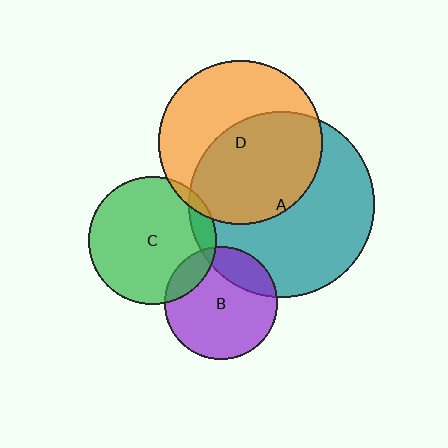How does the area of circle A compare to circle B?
Approximately 2.7 times.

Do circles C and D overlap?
Yes.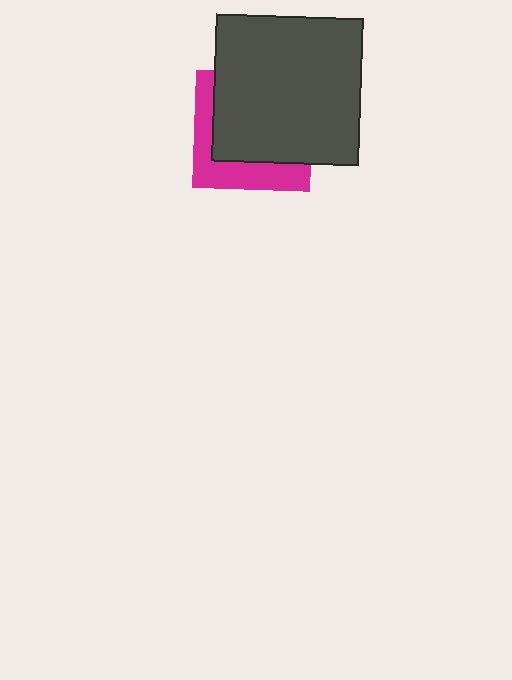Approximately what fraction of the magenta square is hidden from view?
Roughly 66% of the magenta square is hidden behind the dark gray square.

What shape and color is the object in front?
The object in front is a dark gray square.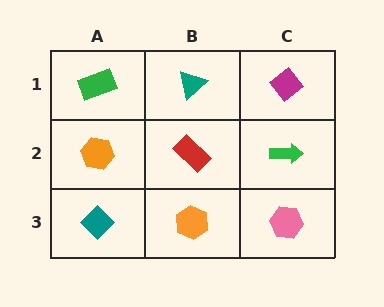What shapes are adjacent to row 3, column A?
An orange hexagon (row 2, column A), an orange hexagon (row 3, column B).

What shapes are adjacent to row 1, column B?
A red rectangle (row 2, column B), a green rectangle (row 1, column A), a magenta diamond (row 1, column C).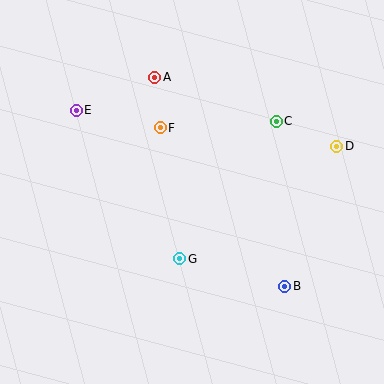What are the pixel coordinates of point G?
Point G is at (180, 259).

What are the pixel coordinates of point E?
Point E is at (76, 110).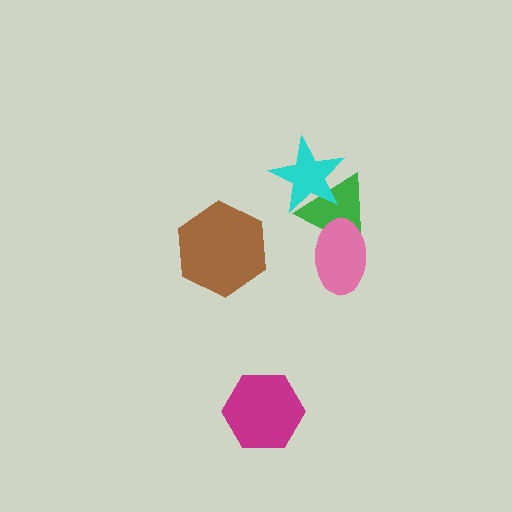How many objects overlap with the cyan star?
1 object overlaps with the cyan star.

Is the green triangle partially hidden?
Yes, it is partially covered by another shape.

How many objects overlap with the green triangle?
2 objects overlap with the green triangle.